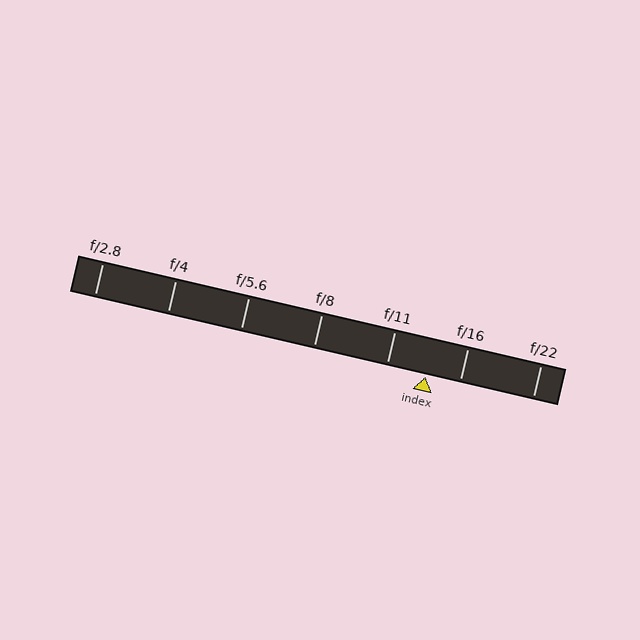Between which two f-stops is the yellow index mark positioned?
The index mark is between f/11 and f/16.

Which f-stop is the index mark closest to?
The index mark is closest to f/16.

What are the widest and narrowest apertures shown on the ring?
The widest aperture shown is f/2.8 and the narrowest is f/22.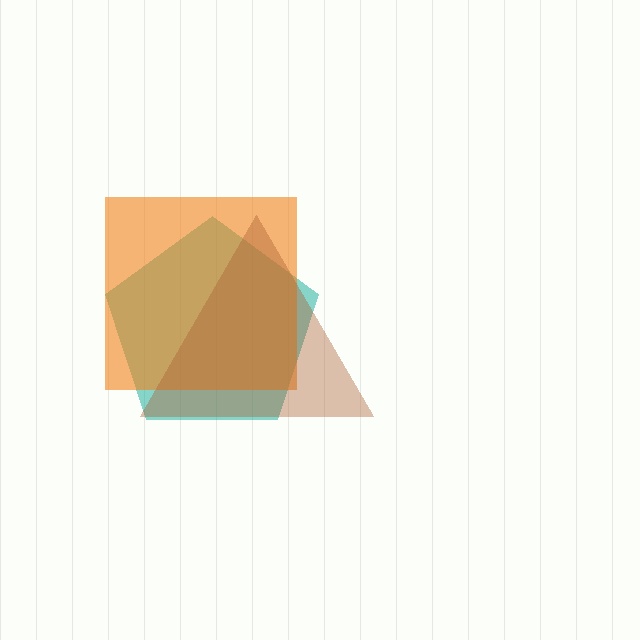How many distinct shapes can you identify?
There are 3 distinct shapes: a teal pentagon, an orange square, a brown triangle.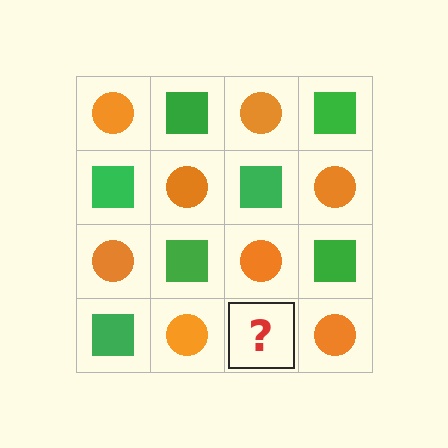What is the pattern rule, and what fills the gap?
The rule is that it alternates orange circle and green square in a checkerboard pattern. The gap should be filled with a green square.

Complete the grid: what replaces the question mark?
The question mark should be replaced with a green square.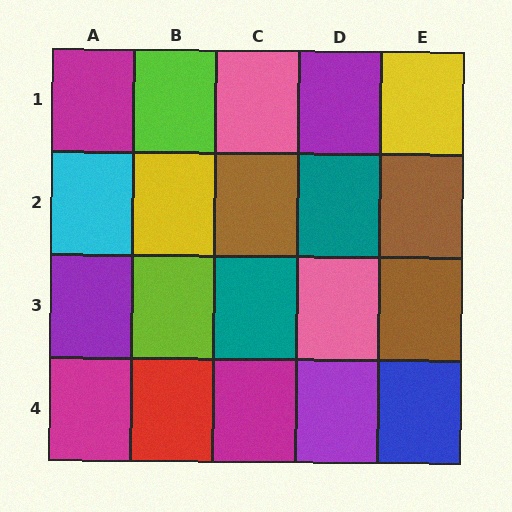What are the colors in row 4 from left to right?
Magenta, red, magenta, purple, blue.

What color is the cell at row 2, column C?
Brown.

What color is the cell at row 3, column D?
Pink.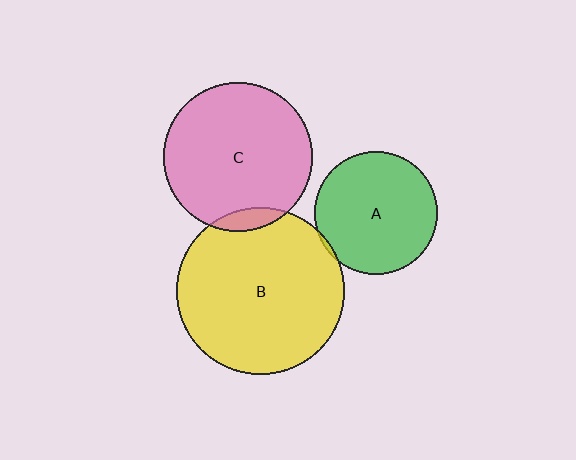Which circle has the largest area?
Circle B (yellow).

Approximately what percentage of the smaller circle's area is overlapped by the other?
Approximately 5%.